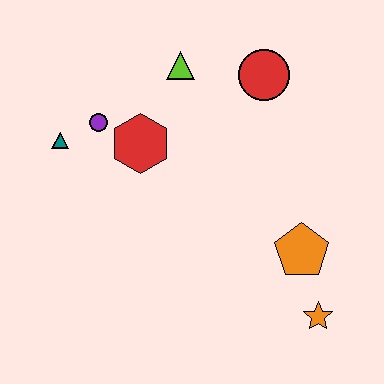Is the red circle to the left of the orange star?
Yes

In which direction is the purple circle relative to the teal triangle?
The purple circle is to the right of the teal triangle.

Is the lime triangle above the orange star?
Yes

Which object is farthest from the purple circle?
The orange star is farthest from the purple circle.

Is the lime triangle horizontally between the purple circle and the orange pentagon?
Yes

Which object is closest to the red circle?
The lime triangle is closest to the red circle.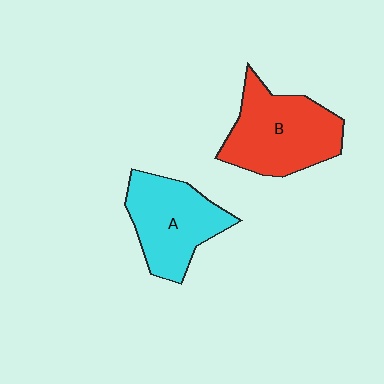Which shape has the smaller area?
Shape A (cyan).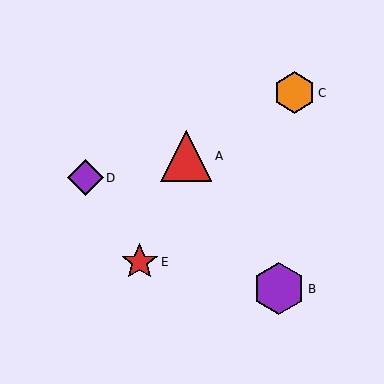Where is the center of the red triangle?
The center of the red triangle is at (186, 156).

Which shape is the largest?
The purple hexagon (labeled B) is the largest.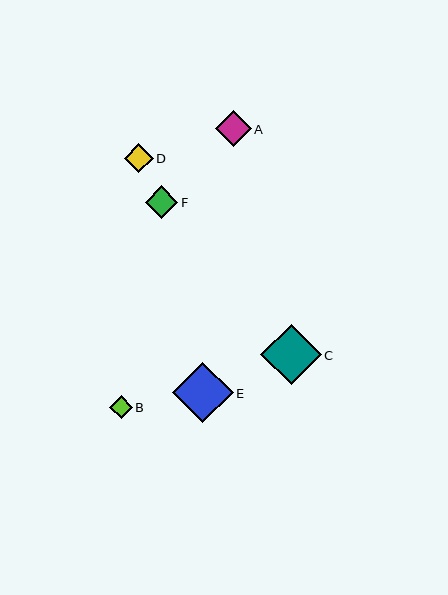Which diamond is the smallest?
Diamond B is the smallest with a size of approximately 23 pixels.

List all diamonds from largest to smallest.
From largest to smallest: C, E, A, F, D, B.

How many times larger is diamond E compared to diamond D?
Diamond E is approximately 2.1 times the size of diamond D.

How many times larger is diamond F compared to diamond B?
Diamond F is approximately 1.5 times the size of diamond B.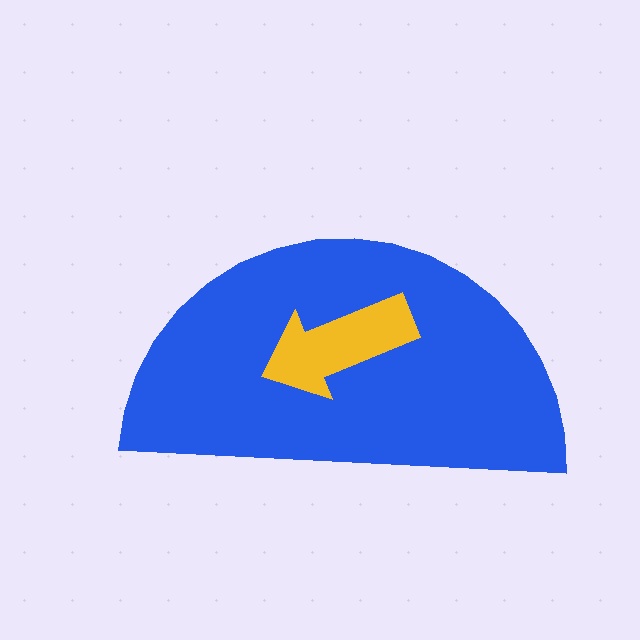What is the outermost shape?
The blue semicircle.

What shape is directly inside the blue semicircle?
The yellow arrow.